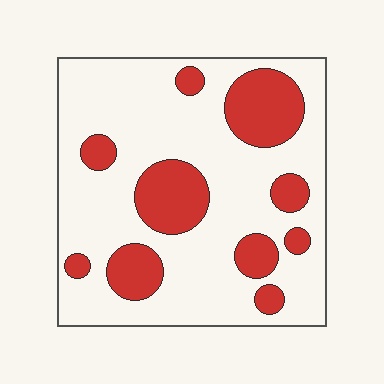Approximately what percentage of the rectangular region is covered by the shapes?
Approximately 25%.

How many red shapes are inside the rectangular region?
10.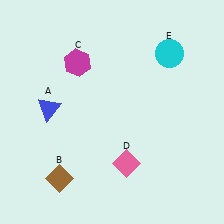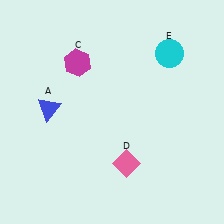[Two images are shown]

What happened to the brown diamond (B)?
The brown diamond (B) was removed in Image 2. It was in the bottom-left area of Image 1.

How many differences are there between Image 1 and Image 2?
There is 1 difference between the two images.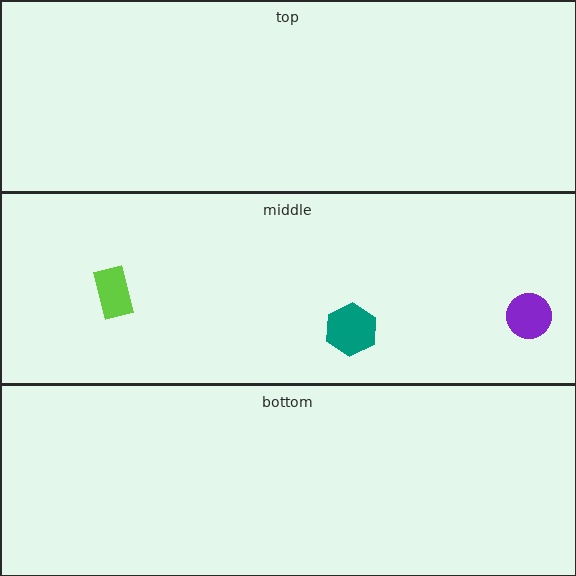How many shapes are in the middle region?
3.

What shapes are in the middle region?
The lime rectangle, the purple circle, the teal hexagon.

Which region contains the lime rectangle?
The middle region.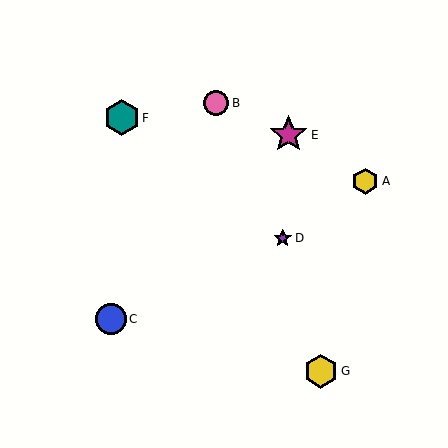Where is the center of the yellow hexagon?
The center of the yellow hexagon is at (321, 371).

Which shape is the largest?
The magenta star (labeled E) is the largest.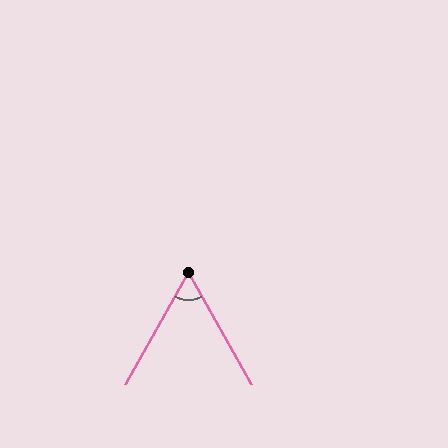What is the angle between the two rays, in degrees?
Approximately 59 degrees.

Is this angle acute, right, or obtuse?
It is acute.